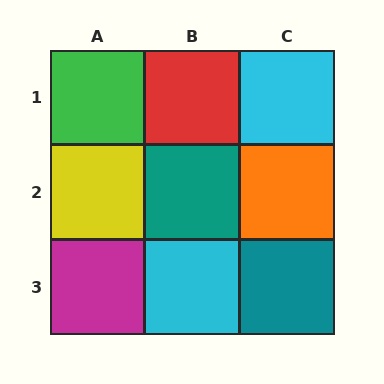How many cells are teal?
2 cells are teal.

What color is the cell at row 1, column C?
Cyan.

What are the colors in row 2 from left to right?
Yellow, teal, orange.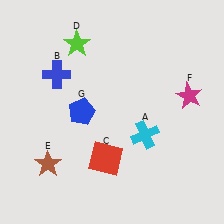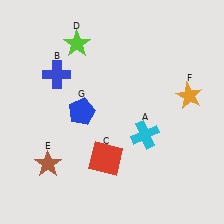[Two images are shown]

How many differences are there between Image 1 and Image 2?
There is 1 difference between the two images.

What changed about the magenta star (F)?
In Image 1, F is magenta. In Image 2, it changed to orange.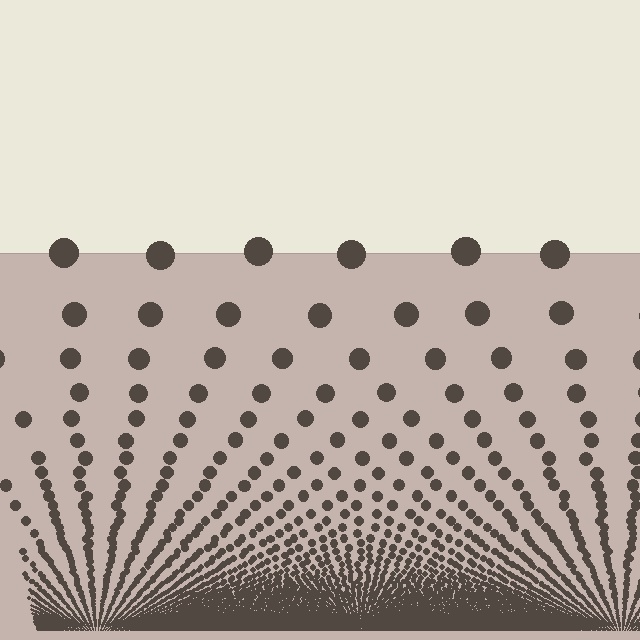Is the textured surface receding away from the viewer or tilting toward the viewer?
The surface appears to tilt toward the viewer. Texture elements get larger and sparser toward the top.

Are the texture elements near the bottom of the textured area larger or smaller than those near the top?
Smaller. The gradient is inverted — elements near the bottom are smaller and denser.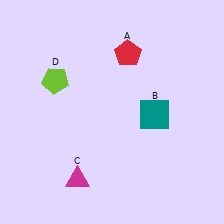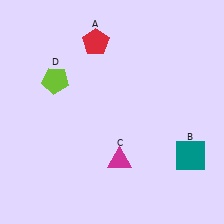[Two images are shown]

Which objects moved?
The objects that moved are: the red pentagon (A), the teal square (B), the magenta triangle (C).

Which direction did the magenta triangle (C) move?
The magenta triangle (C) moved right.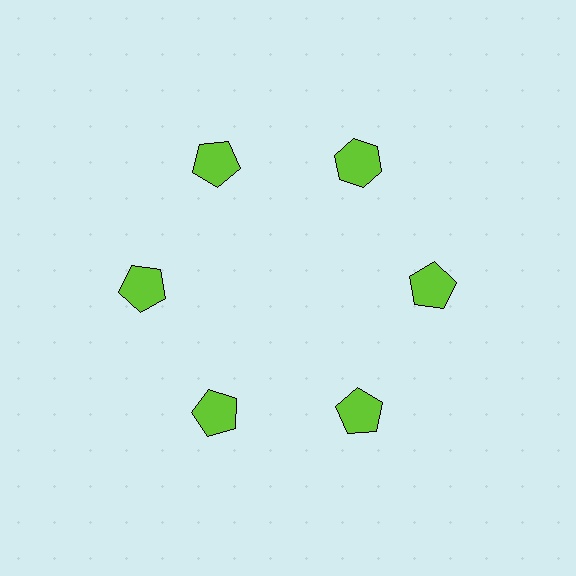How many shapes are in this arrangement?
There are 6 shapes arranged in a ring pattern.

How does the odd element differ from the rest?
It has a different shape: hexagon instead of pentagon.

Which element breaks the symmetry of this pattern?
The lime hexagon at roughly the 1 o'clock position breaks the symmetry. All other shapes are lime pentagons.